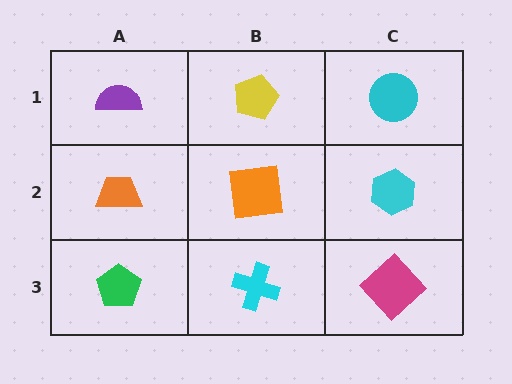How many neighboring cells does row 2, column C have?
3.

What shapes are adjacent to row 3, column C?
A cyan hexagon (row 2, column C), a cyan cross (row 3, column B).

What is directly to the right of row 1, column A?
A yellow pentagon.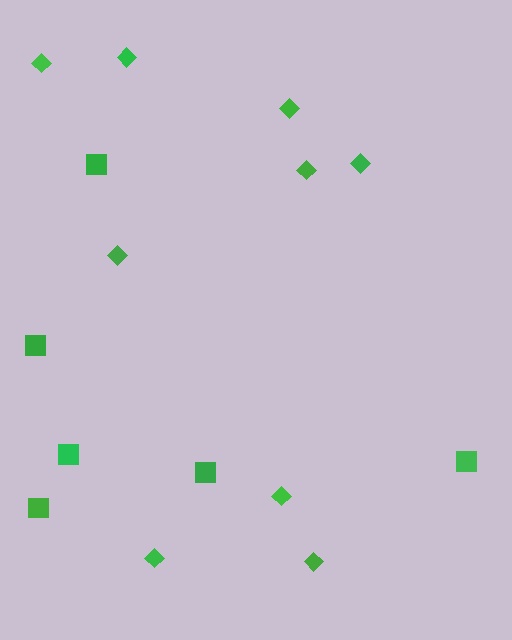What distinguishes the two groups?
There are 2 groups: one group of squares (6) and one group of diamonds (9).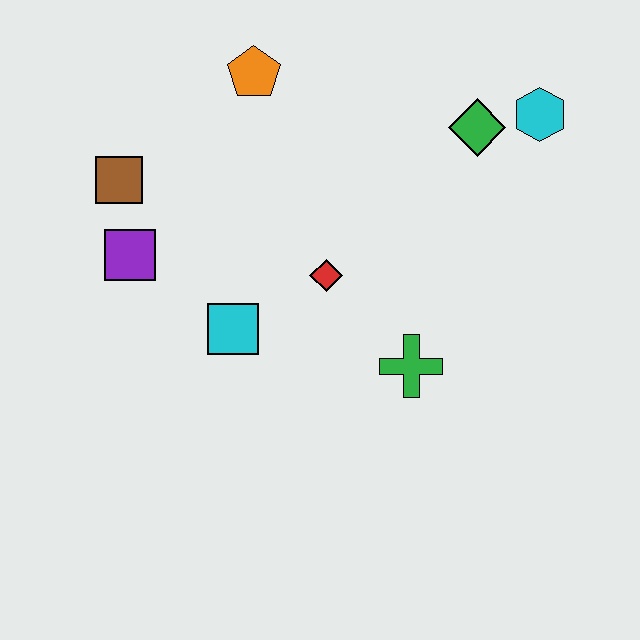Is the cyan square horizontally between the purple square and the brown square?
No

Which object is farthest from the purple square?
The cyan hexagon is farthest from the purple square.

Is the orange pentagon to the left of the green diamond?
Yes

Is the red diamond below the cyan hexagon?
Yes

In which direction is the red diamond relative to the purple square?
The red diamond is to the right of the purple square.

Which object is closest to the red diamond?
The cyan square is closest to the red diamond.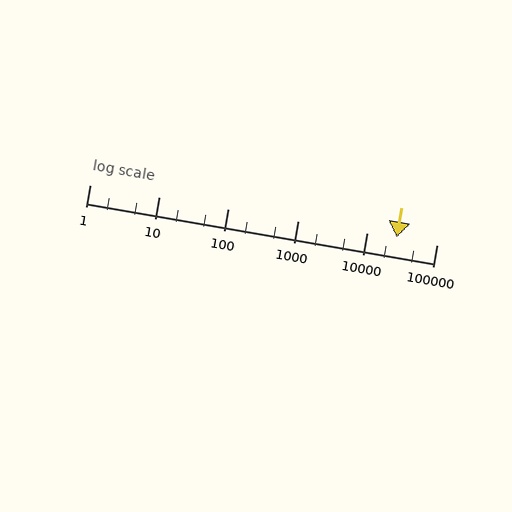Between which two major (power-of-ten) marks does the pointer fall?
The pointer is between 10000 and 100000.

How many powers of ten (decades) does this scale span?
The scale spans 5 decades, from 1 to 100000.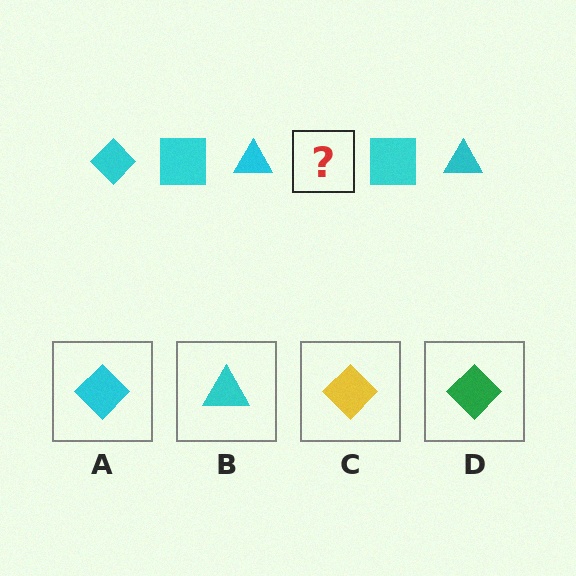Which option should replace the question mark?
Option A.